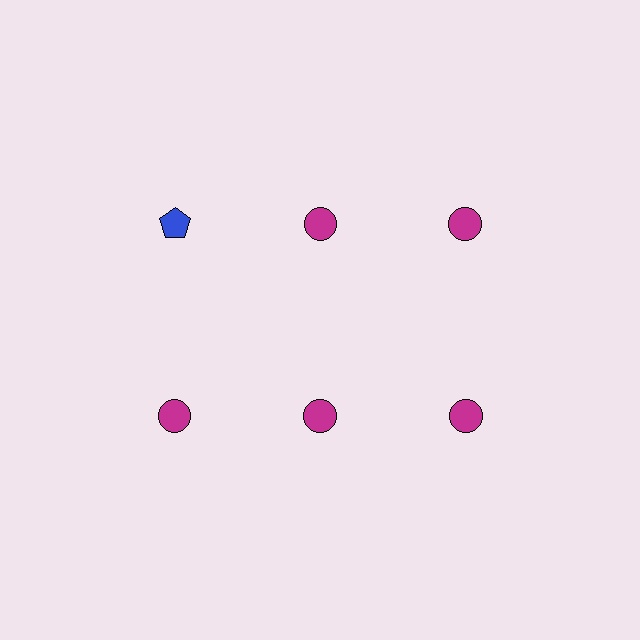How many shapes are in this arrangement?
There are 6 shapes arranged in a grid pattern.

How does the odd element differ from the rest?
It differs in both color (blue instead of magenta) and shape (pentagon instead of circle).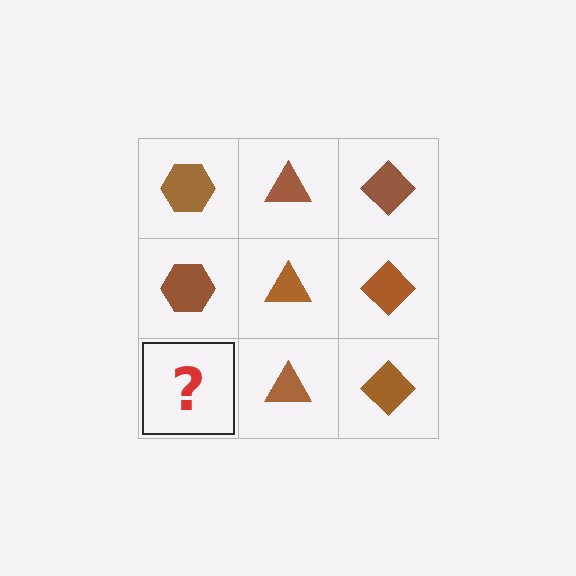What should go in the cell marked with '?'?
The missing cell should contain a brown hexagon.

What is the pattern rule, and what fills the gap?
The rule is that each column has a consistent shape. The gap should be filled with a brown hexagon.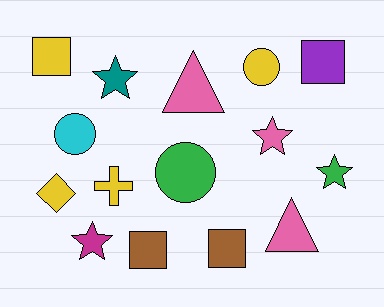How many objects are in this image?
There are 15 objects.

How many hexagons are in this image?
There are no hexagons.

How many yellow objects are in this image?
There are 4 yellow objects.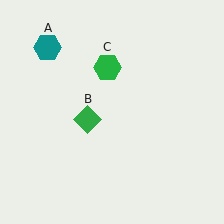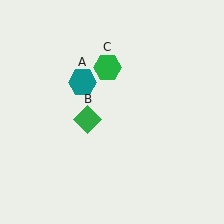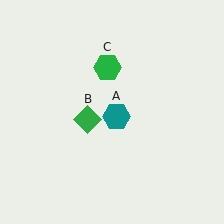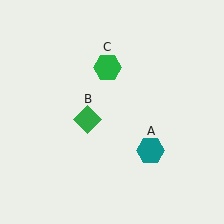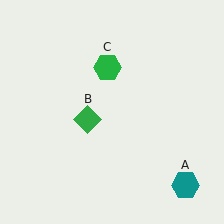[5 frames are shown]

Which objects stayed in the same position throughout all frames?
Green diamond (object B) and green hexagon (object C) remained stationary.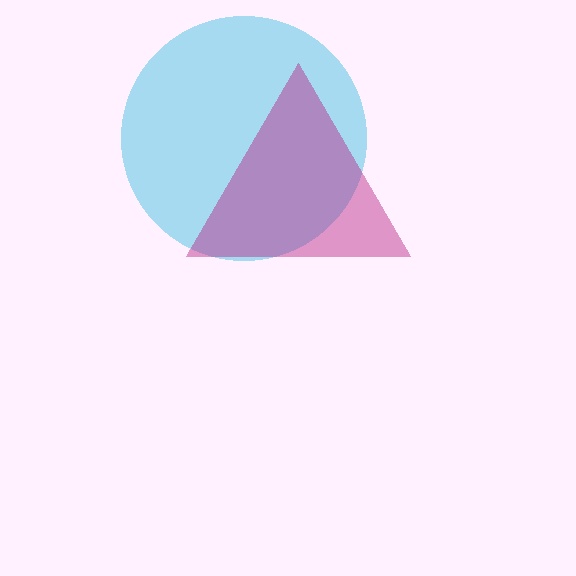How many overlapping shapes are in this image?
There are 2 overlapping shapes in the image.